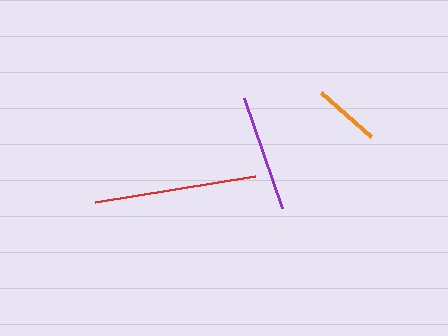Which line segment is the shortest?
The orange line is the shortest at approximately 66 pixels.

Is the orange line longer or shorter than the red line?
The red line is longer than the orange line.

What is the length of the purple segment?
The purple segment is approximately 116 pixels long.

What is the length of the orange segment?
The orange segment is approximately 66 pixels long.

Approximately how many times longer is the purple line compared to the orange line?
The purple line is approximately 1.8 times the length of the orange line.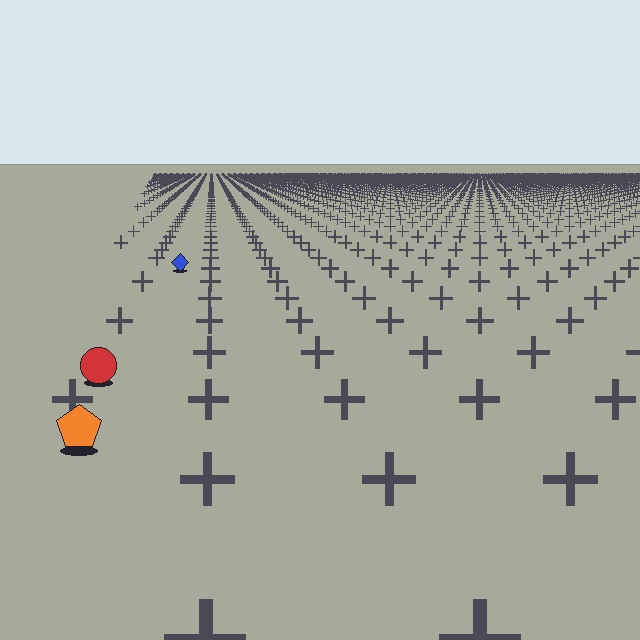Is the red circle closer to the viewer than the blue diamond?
Yes. The red circle is closer — you can tell from the texture gradient: the ground texture is coarser near it.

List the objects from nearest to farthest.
From nearest to farthest: the orange pentagon, the red circle, the blue diamond.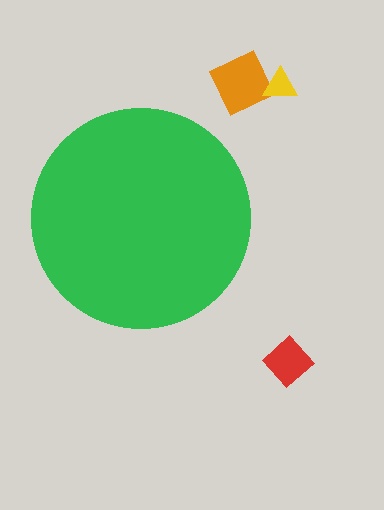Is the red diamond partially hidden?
No, the red diamond is fully visible.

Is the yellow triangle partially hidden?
No, the yellow triangle is fully visible.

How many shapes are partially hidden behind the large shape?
0 shapes are partially hidden.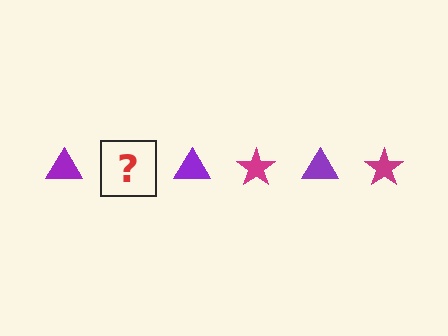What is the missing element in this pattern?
The missing element is a magenta star.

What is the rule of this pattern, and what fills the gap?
The rule is that the pattern alternates between purple triangle and magenta star. The gap should be filled with a magenta star.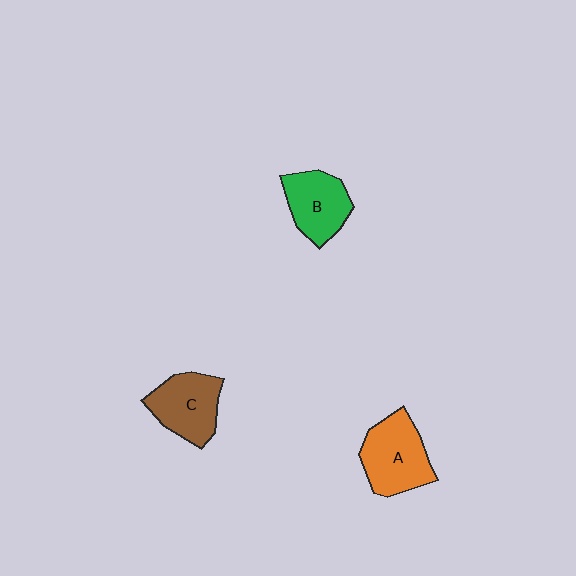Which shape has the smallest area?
Shape B (green).